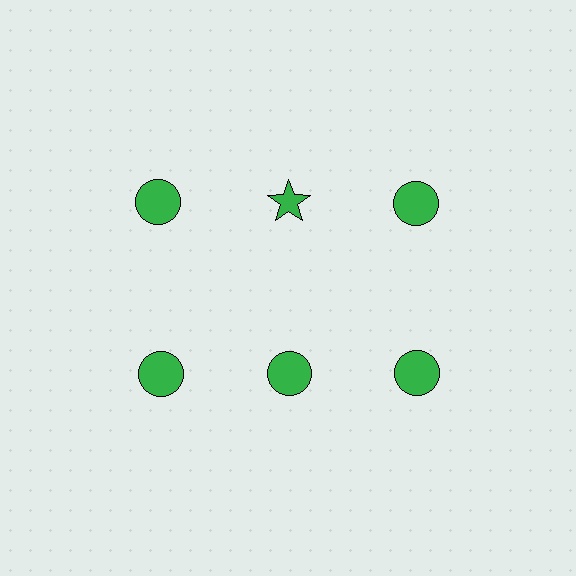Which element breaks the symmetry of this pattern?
The green star in the top row, second from left column breaks the symmetry. All other shapes are green circles.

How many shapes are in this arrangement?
There are 6 shapes arranged in a grid pattern.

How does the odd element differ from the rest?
It has a different shape: star instead of circle.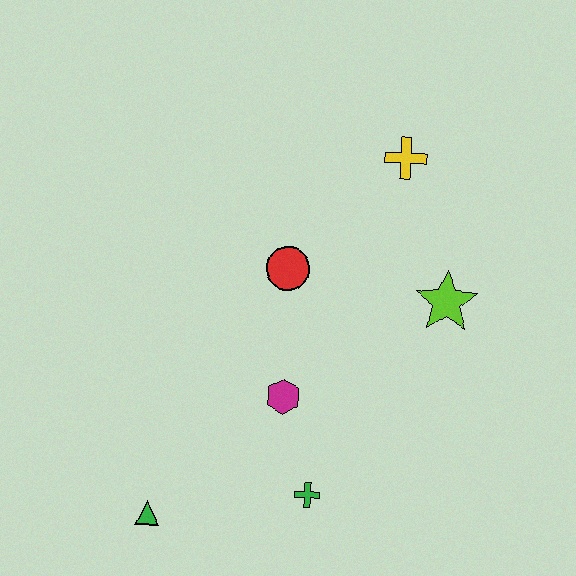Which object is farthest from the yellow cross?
The green triangle is farthest from the yellow cross.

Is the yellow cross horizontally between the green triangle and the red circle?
No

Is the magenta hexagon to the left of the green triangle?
No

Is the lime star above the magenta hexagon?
Yes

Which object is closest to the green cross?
The magenta hexagon is closest to the green cross.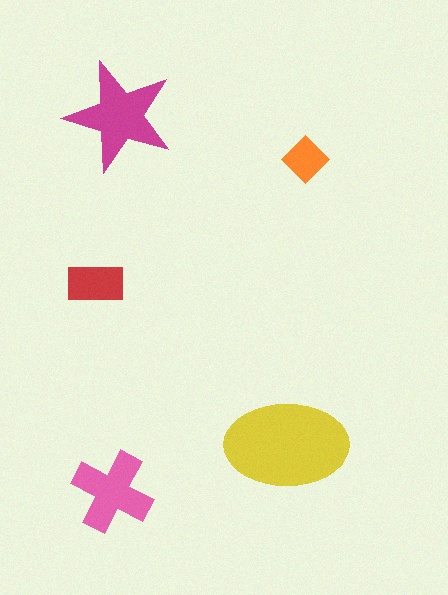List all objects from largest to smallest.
The yellow ellipse, the magenta star, the pink cross, the red rectangle, the orange diamond.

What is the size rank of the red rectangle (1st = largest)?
4th.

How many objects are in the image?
There are 5 objects in the image.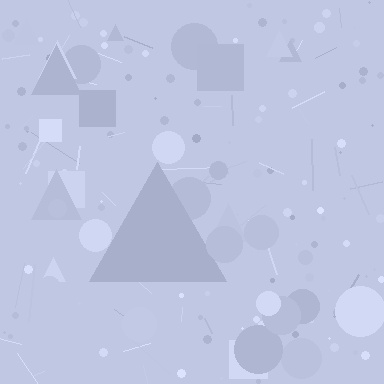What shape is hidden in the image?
A triangle is hidden in the image.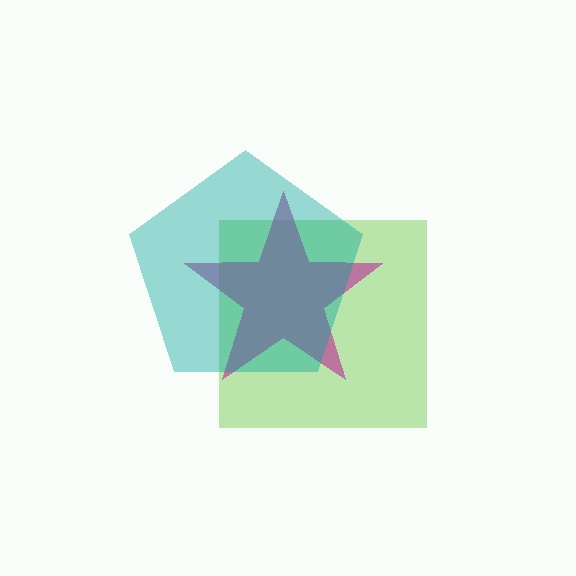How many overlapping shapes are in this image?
There are 3 overlapping shapes in the image.